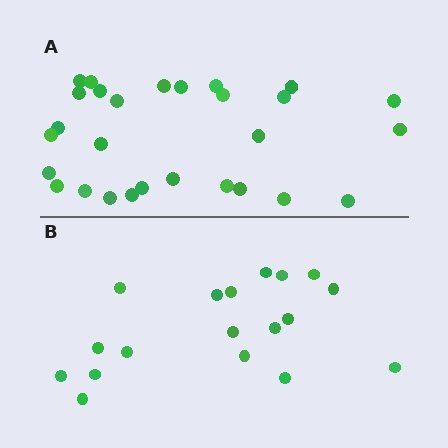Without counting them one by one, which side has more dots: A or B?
Region A (the top region) has more dots.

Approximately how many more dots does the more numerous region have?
Region A has roughly 10 or so more dots than region B.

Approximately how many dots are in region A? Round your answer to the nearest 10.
About 30 dots. (The exact count is 28, which rounds to 30.)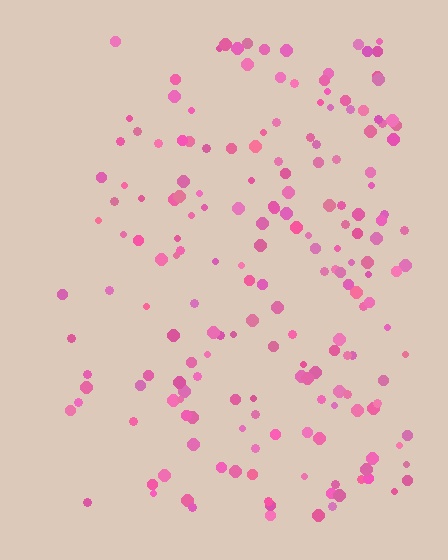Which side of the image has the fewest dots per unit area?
The left.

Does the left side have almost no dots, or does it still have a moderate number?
Still a moderate number, just noticeably fewer than the right.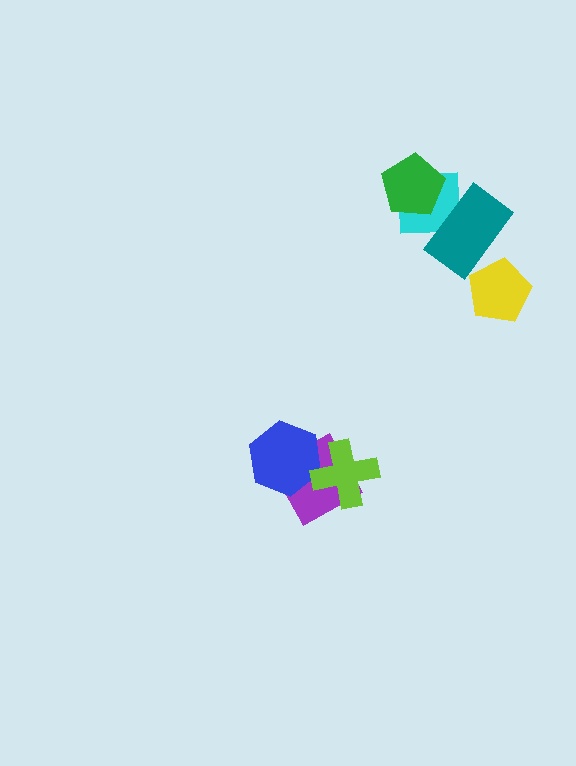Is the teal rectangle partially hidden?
No, no other shape covers it.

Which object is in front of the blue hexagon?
The lime cross is in front of the blue hexagon.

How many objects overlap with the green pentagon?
1 object overlaps with the green pentagon.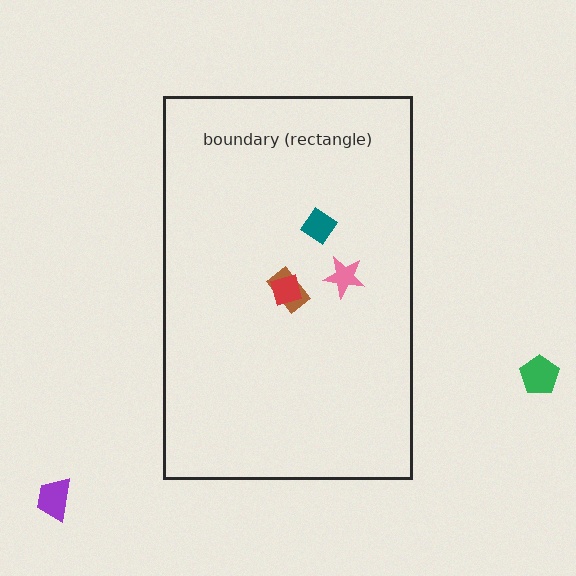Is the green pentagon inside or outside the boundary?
Outside.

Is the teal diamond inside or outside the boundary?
Inside.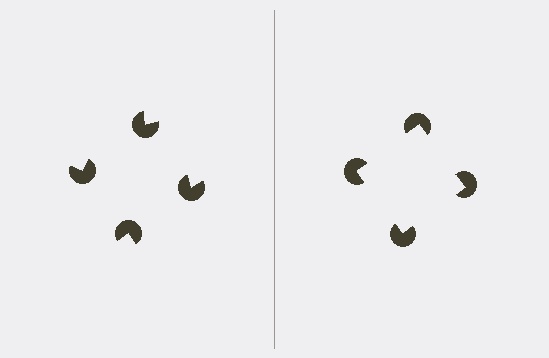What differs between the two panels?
The pac-man discs are positioned identically on both sides; only the wedge orientations differ. On the right they align to a square; on the left they are misaligned.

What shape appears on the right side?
An illusory square.